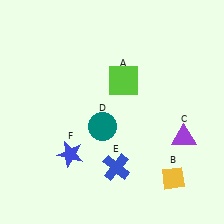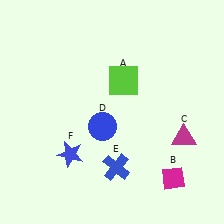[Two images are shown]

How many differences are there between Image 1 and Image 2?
There are 3 differences between the two images.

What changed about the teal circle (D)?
In Image 1, D is teal. In Image 2, it changed to blue.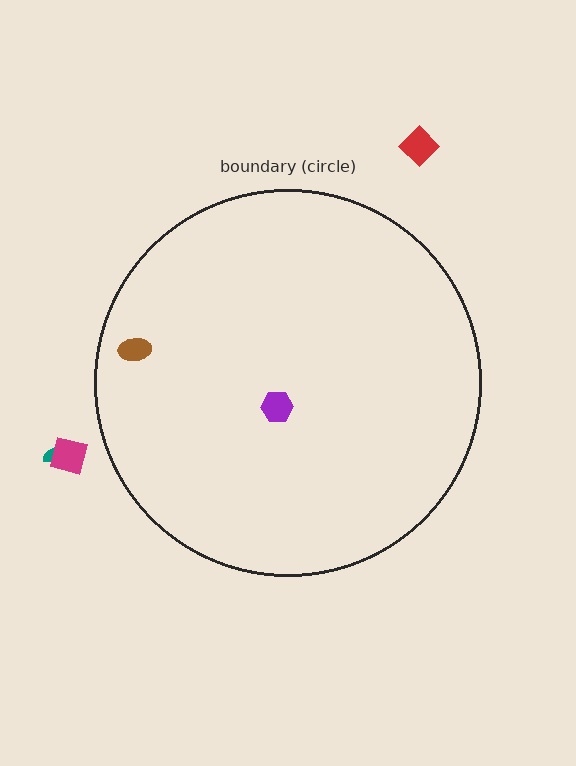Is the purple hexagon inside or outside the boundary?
Inside.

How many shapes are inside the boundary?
2 inside, 3 outside.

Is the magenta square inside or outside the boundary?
Outside.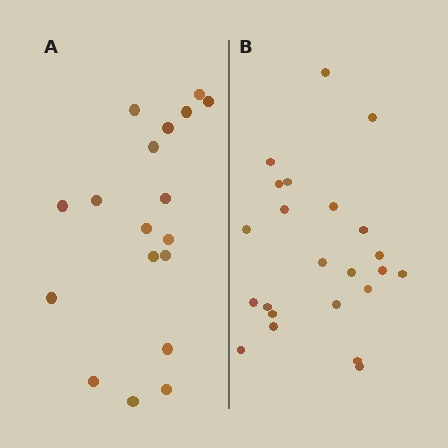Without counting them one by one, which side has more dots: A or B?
Region B (the right region) has more dots.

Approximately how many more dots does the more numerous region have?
Region B has about 5 more dots than region A.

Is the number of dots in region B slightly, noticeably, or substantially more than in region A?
Region B has noticeably more, but not dramatically so. The ratio is roughly 1.3 to 1.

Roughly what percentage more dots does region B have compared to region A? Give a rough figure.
About 30% more.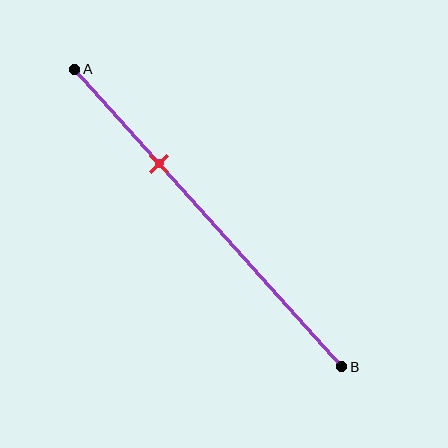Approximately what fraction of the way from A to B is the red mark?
The red mark is approximately 30% of the way from A to B.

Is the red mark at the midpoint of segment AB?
No, the mark is at about 30% from A, not at the 50% midpoint.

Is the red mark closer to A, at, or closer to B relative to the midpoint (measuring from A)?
The red mark is closer to point A than the midpoint of segment AB.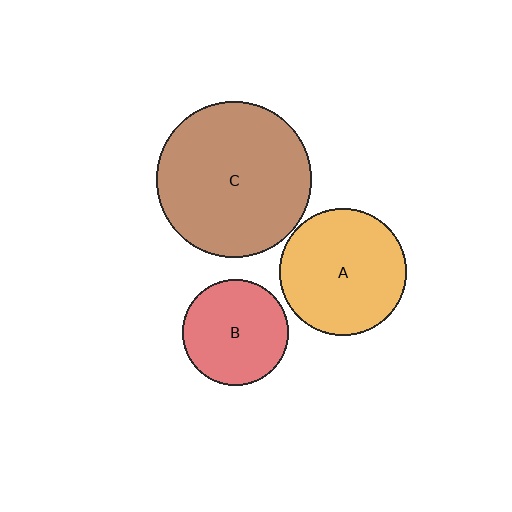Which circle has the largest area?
Circle C (brown).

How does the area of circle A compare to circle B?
Approximately 1.4 times.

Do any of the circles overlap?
No, none of the circles overlap.